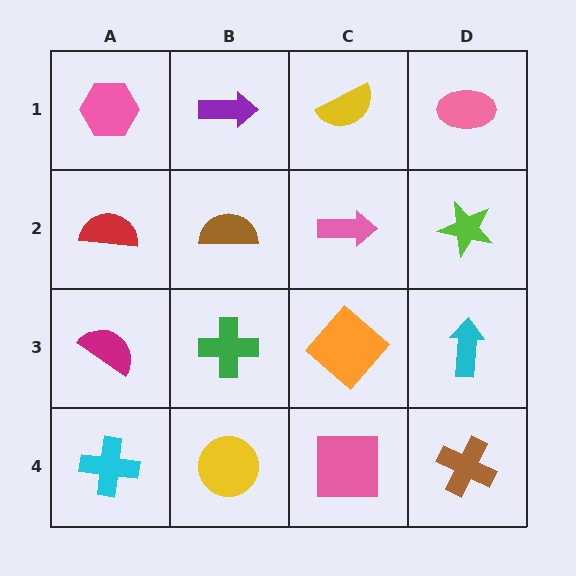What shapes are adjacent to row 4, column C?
An orange diamond (row 3, column C), a yellow circle (row 4, column B), a brown cross (row 4, column D).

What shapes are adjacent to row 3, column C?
A pink arrow (row 2, column C), a pink square (row 4, column C), a green cross (row 3, column B), a cyan arrow (row 3, column D).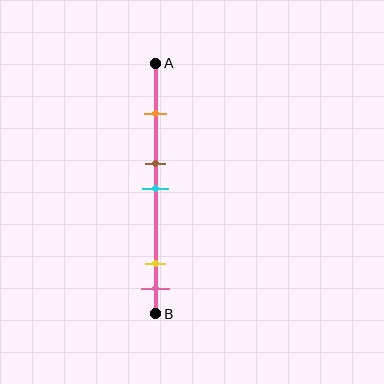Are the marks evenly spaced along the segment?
No, the marks are not evenly spaced.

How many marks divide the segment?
There are 5 marks dividing the segment.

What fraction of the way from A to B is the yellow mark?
The yellow mark is approximately 80% (0.8) of the way from A to B.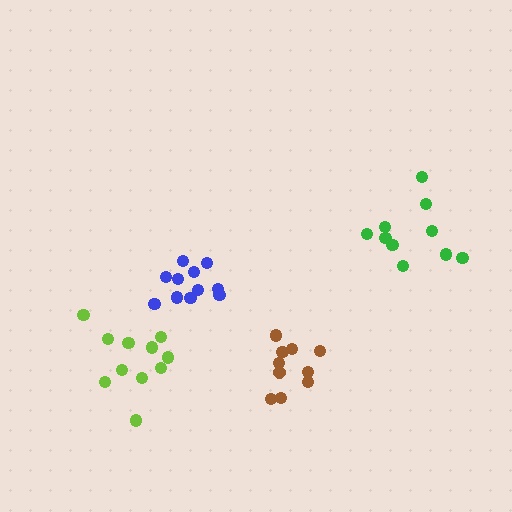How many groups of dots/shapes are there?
There are 4 groups.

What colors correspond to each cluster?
The clusters are colored: brown, lime, green, blue.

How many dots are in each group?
Group 1: 10 dots, Group 2: 11 dots, Group 3: 10 dots, Group 4: 11 dots (42 total).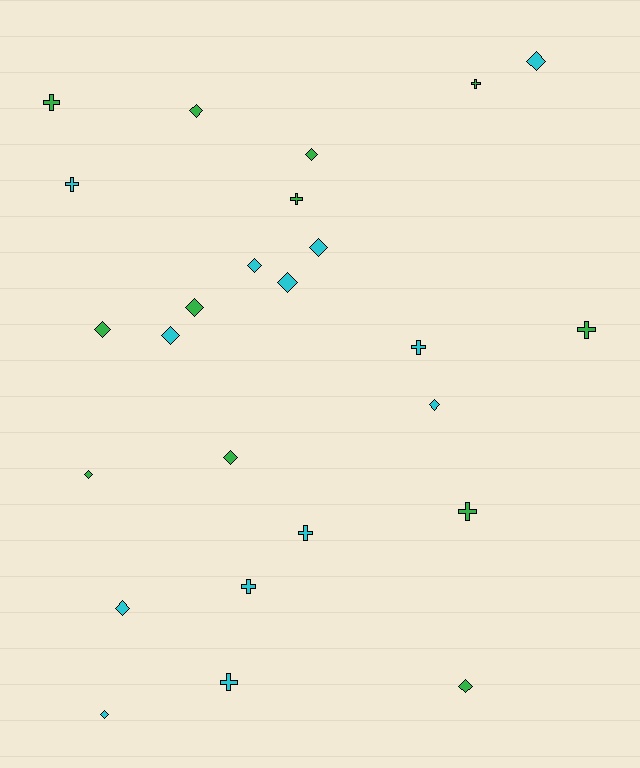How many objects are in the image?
There are 25 objects.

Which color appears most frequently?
Cyan, with 13 objects.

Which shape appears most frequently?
Diamond, with 15 objects.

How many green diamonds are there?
There are 7 green diamonds.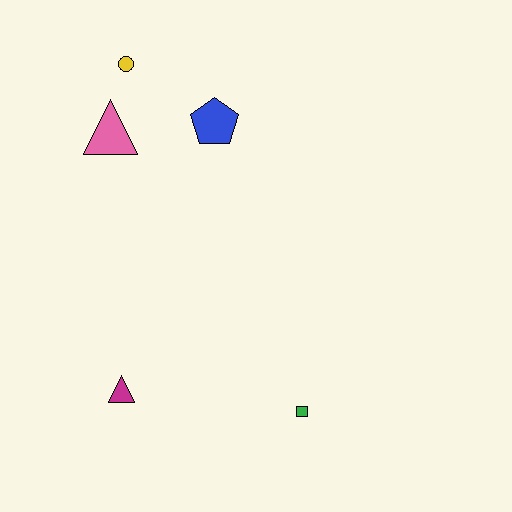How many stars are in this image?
There are no stars.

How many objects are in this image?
There are 5 objects.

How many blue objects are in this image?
There is 1 blue object.